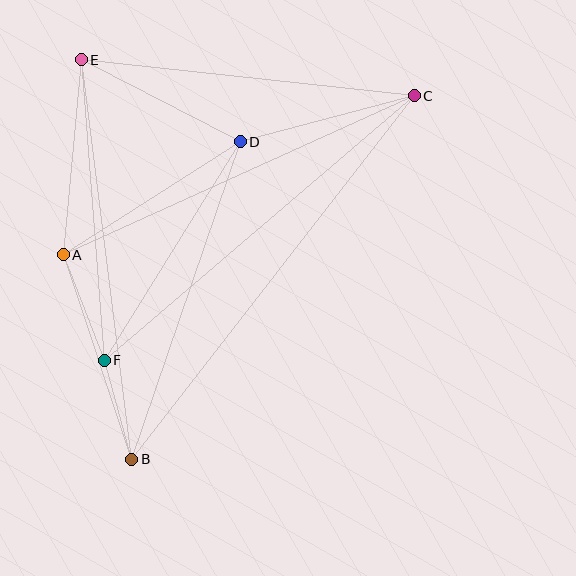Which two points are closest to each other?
Points B and F are closest to each other.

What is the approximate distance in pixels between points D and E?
The distance between D and E is approximately 179 pixels.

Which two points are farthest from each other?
Points B and C are farthest from each other.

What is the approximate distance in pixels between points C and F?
The distance between C and F is approximately 407 pixels.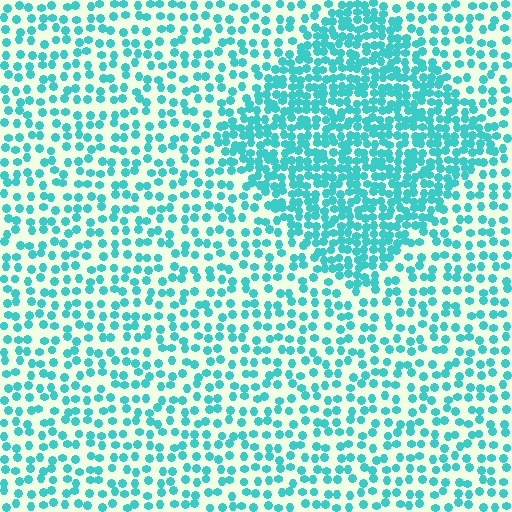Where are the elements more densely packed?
The elements are more densely packed inside the diamond boundary.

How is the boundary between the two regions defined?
The boundary is defined by a change in element density (approximately 2.1x ratio). All elements are the same color, size, and shape.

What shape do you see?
I see a diamond.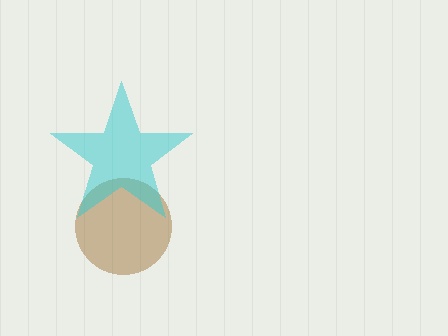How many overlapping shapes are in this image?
There are 2 overlapping shapes in the image.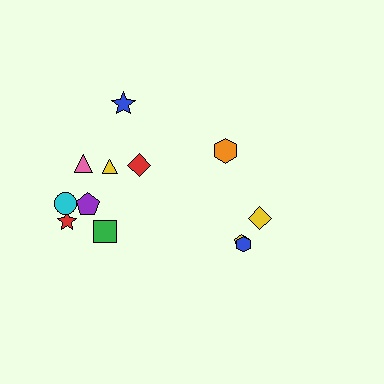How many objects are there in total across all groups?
There are 12 objects.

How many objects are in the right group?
There are 4 objects.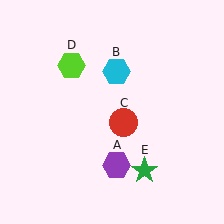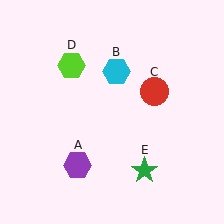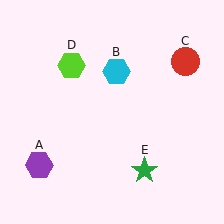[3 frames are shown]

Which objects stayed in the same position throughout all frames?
Cyan hexagon (object B) and lime hexagon (object D) and green star (object E) remained stationary.